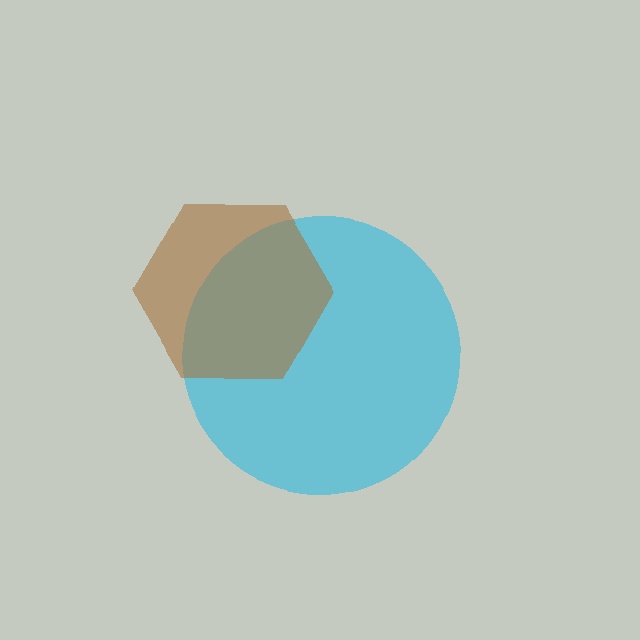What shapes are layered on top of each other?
The layered shapes are: a cyan circle, a brown hexagon.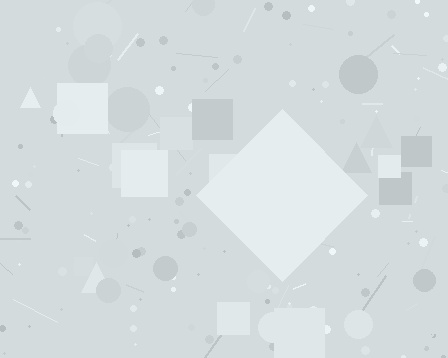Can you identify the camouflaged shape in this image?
The camouflaged shape is a diamond.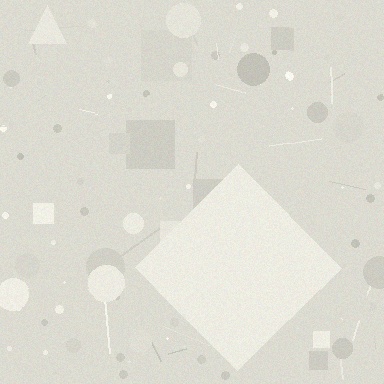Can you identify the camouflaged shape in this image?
The camouflaged shape is a diamond.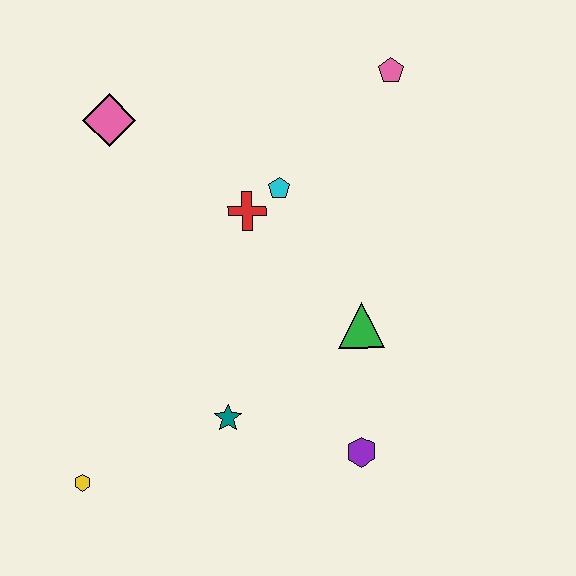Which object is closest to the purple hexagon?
The green triangle is closest to the purple hexagon.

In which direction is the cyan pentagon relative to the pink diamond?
The cyan pentagon is to the right of the pink diamond.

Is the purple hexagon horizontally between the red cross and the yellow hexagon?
No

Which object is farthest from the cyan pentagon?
The yellow hexagon is farthest from the cyan pentagon.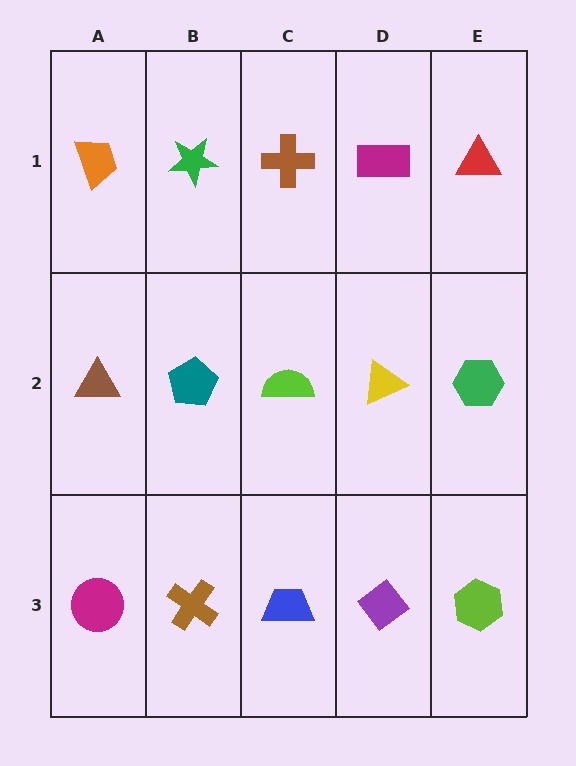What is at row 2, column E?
A green hexagon.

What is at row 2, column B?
A teal pentagon.